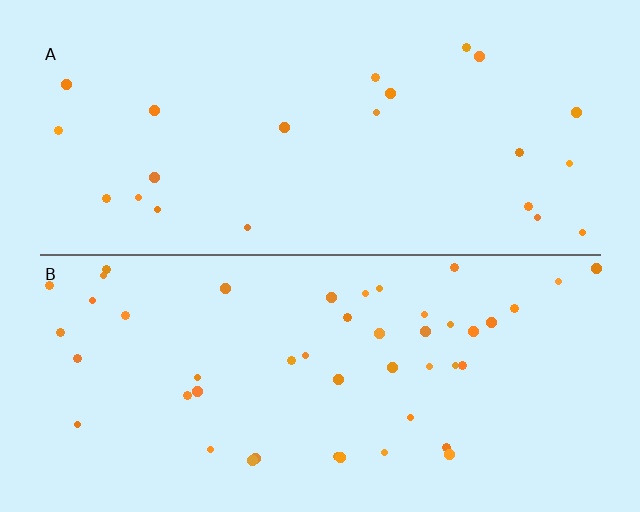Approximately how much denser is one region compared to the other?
Approximately 2.1× — region B over region A.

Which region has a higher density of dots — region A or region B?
B (the bottom).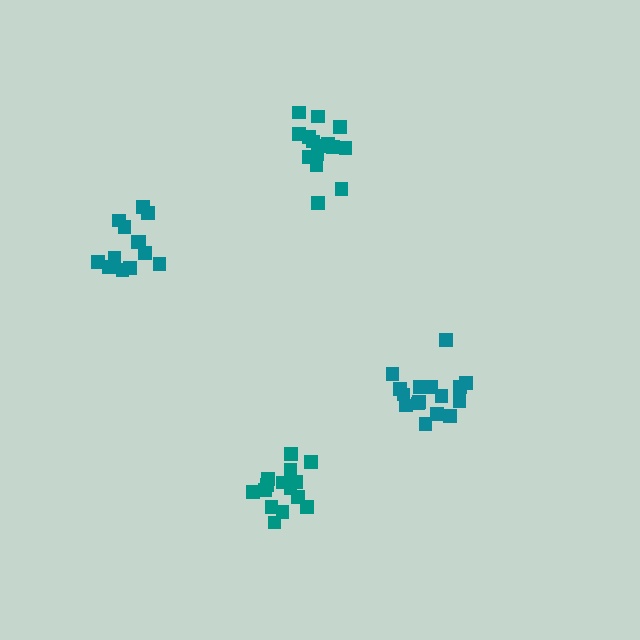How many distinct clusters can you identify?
There are 4 distinct clusters.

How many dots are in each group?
Group 1: 13 dots, Group 2: 15 dots, Group 3: 16 dots, Group 4: 15 dots (59 total).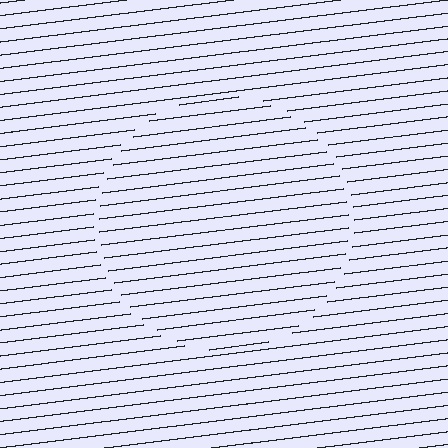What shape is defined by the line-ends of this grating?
An illusory circle. The interior of the shape contains the same grating, shifted by half a period — the contour is defined by the phase discontinuity where line-ends from the inner and outer gratings abut.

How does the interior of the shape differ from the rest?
The interior of the shape contains the same grating, shifted by half a period — the contour is defined by the phase discontinuity where line-ends from the inner and outer gratings abut.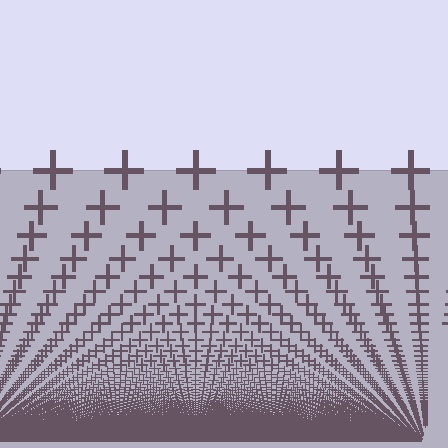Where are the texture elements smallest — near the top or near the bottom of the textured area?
Near the bottom.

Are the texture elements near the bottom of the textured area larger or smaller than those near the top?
Smaller. The gradient is inverted — elements near the bottom are smaller and denser.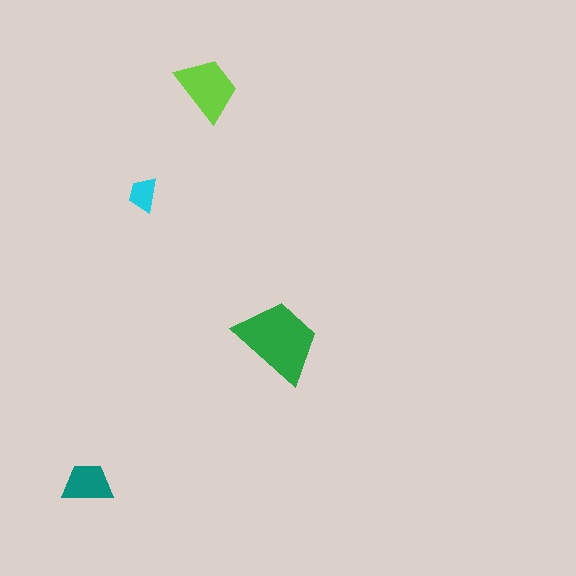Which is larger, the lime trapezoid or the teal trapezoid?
The lime one.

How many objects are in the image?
There are 4 objects in the image.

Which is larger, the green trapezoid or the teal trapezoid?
The green one.